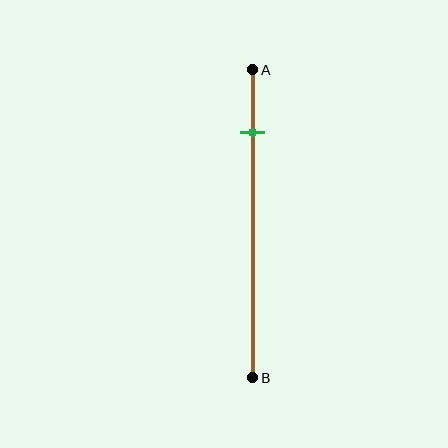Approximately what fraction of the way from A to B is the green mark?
The green mark is approximately 20% of the way from A to B.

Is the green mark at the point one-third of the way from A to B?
No, the mark is at about 20% from A, not at the 33% one-third point.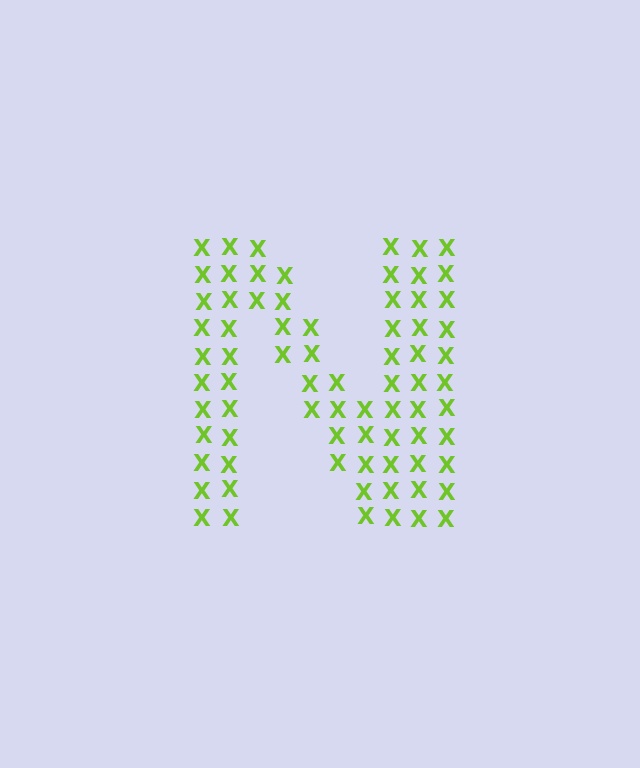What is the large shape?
The large shape is the letter N.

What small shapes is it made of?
It is made of small letter X's.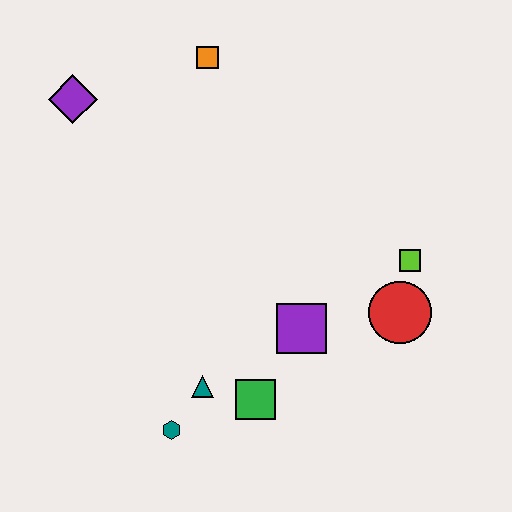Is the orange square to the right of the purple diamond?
Yes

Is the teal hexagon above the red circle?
No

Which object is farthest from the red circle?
The purple diamond is farthest from the red circle.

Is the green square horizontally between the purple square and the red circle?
No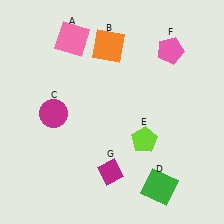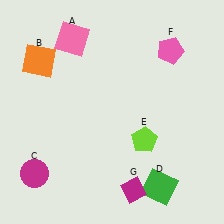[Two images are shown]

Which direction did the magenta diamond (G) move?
The magenta diamond (G) moved right.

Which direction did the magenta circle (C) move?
The magenta circle (C) moved down.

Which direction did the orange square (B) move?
The orange square (B) moved left.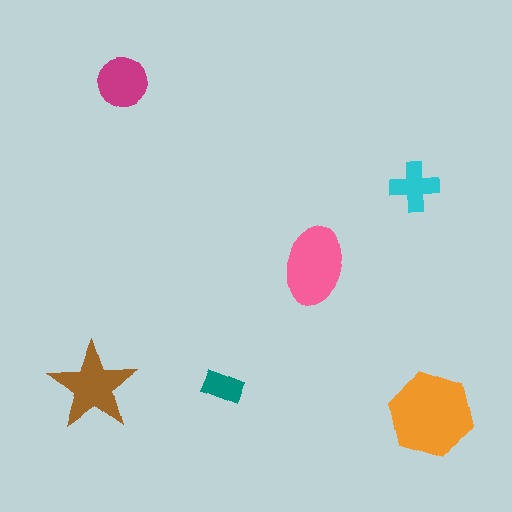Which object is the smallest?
The teal rectangle.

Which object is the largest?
The orange hexagon.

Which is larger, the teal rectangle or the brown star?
The brown star.